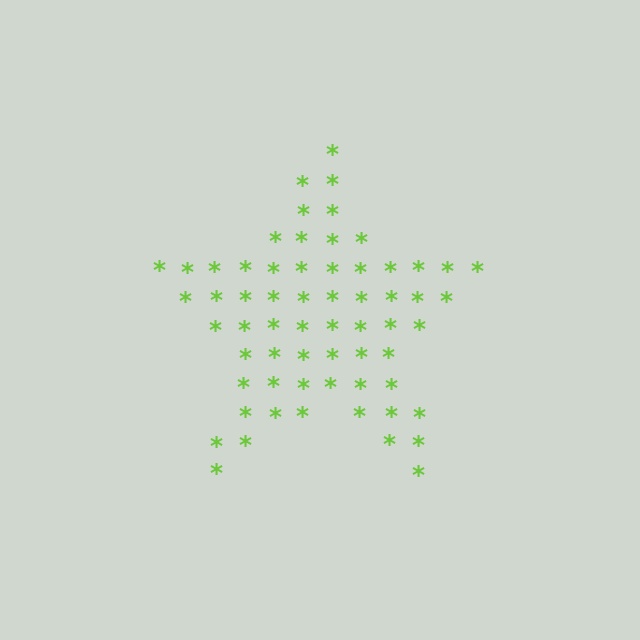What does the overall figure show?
The overall figure shows a star.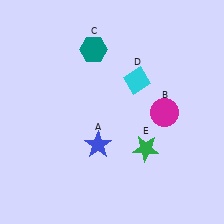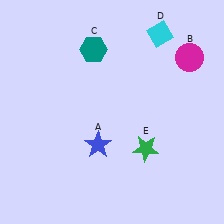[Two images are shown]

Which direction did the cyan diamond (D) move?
The cyan diamond (D) moved up.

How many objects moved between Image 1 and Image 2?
2 objects moved between the two images.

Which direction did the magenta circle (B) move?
The magenta circle (B) moved up.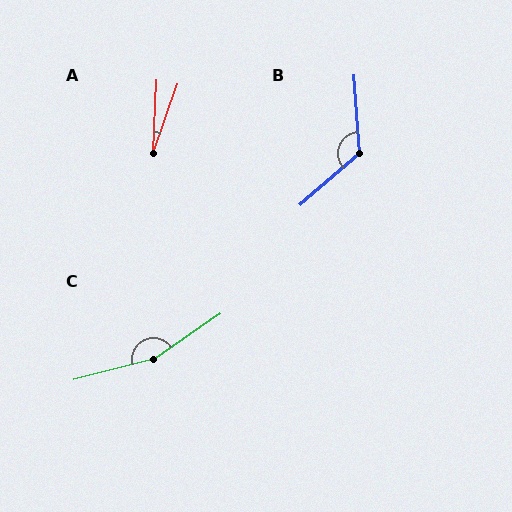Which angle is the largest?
C, at approximately 160 degrees.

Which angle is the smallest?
A, at approximately 17 degrees.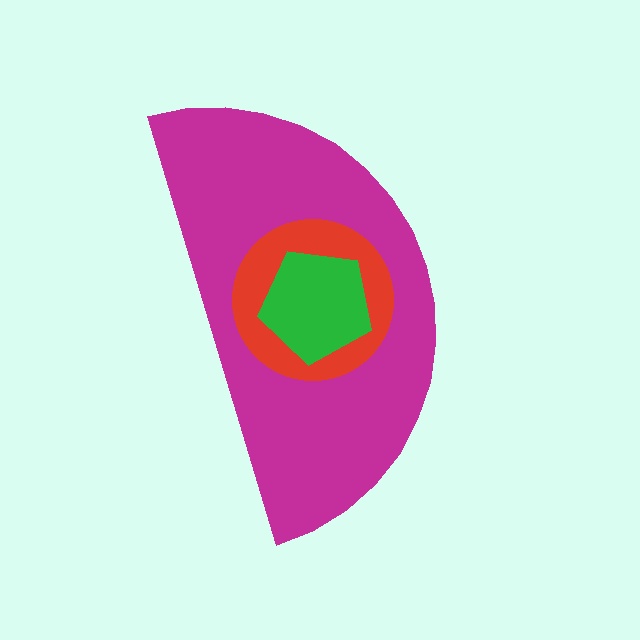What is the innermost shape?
The green pentagon.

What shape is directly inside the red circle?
The green pentagon.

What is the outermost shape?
The magenta semicircle.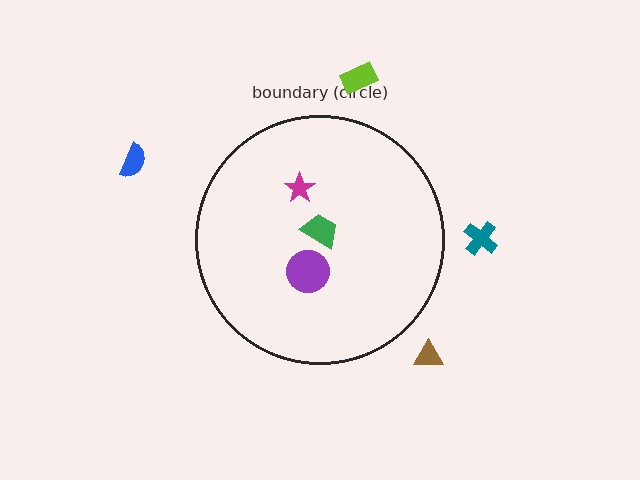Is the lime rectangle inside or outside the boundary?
Outside.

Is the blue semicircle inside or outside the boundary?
Outside.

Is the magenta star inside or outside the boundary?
Inside.